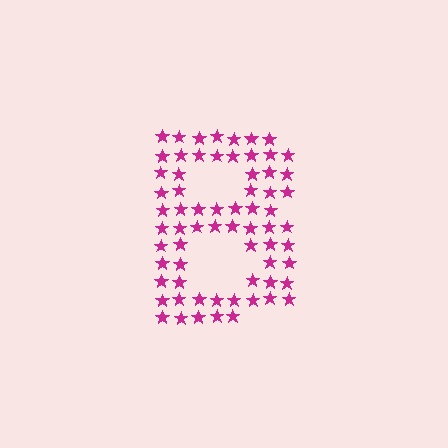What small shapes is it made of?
It is made of small stars.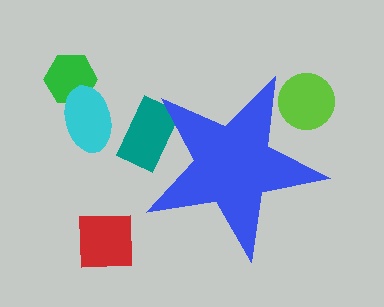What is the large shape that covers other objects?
A blue star.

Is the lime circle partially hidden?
Yes, the lime circle is partially hidden behind the blue star.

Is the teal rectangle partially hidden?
Yes, the teal rectangle is partially hidden behind the blue star.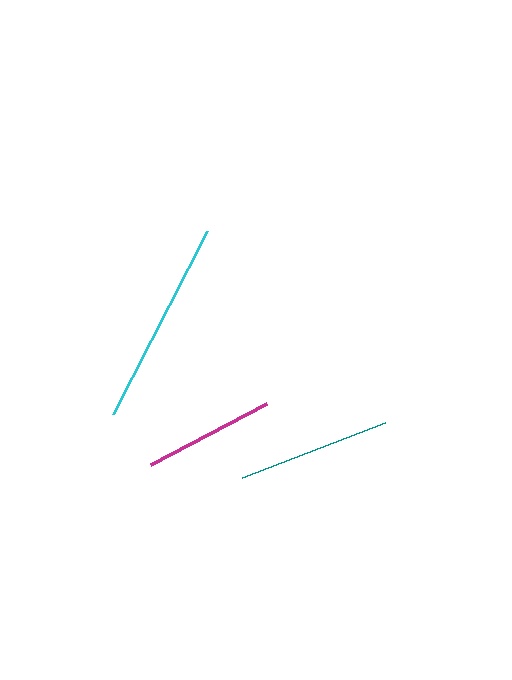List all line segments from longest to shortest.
From longest to shortest: cyan, teal, magenta.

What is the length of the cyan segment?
The cyan segment is approximately 205 pixels long.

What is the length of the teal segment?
The teal segment is approximately 153 pixels long.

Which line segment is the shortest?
The magenta line is the shortest at approximately 131 pixels.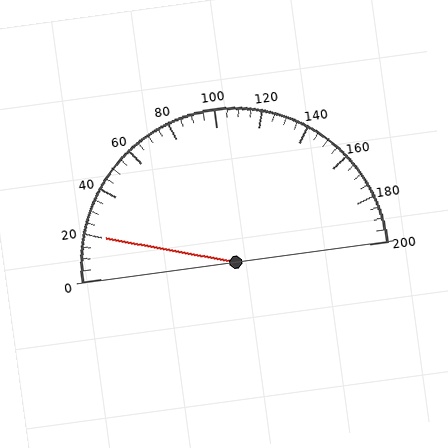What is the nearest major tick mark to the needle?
The nearest major tick mark is 20.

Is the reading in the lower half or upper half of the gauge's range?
The reading is in the lower half of the range (0 to 200).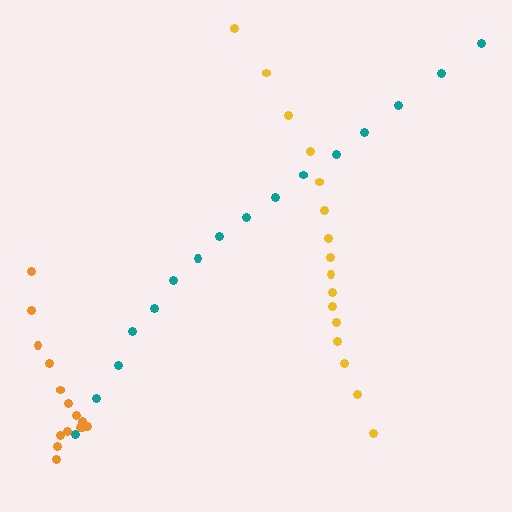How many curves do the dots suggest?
There are 3 distinct paths.